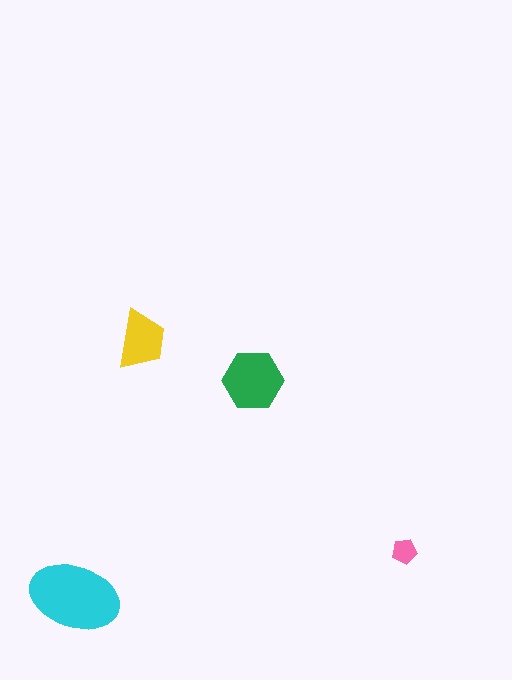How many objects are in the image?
There are 4 objects in the image.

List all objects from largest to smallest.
The cyan ellipse, the green hexagon, the yellow trapezoid, the pink pentagon.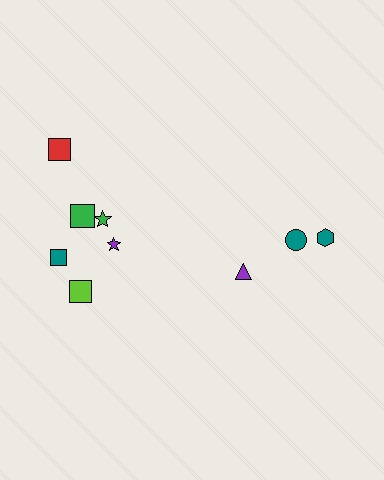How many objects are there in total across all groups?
There are 9 objects.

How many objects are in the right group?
There are 3 objects.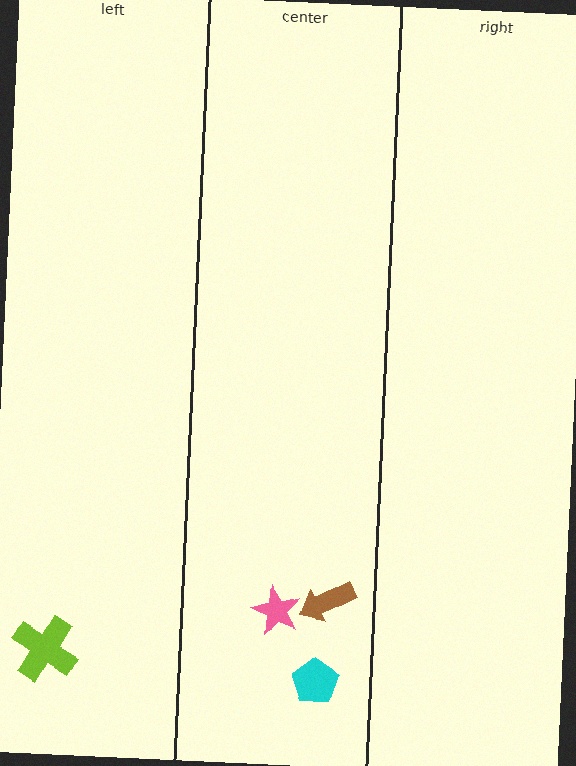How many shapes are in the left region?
1.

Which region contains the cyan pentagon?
The center region.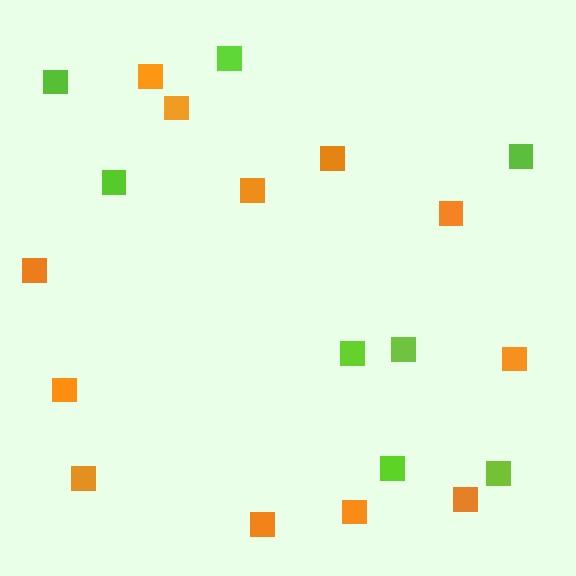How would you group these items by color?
There are 2 groups: one group of orange squares (12) and one group of lime squares (8).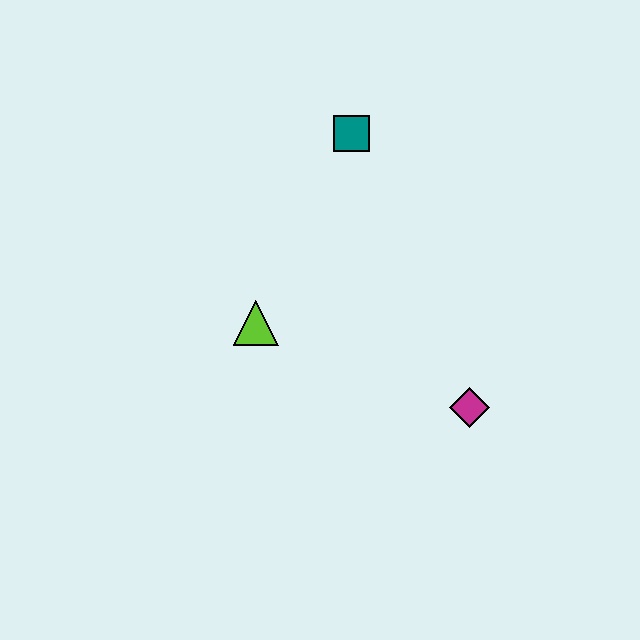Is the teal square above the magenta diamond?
Yes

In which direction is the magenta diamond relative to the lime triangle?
The magenta diamond is to the right of the lime triangle.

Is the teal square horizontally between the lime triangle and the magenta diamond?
Yes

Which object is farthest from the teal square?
The magenta diamond is farthest from the teal square.